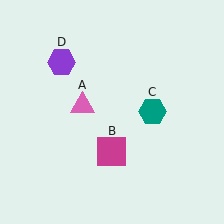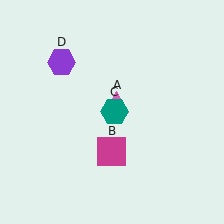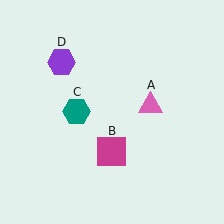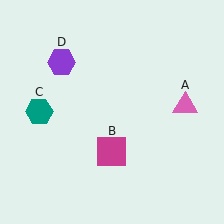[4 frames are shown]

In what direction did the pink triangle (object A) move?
The pink triangle (object A) moved right.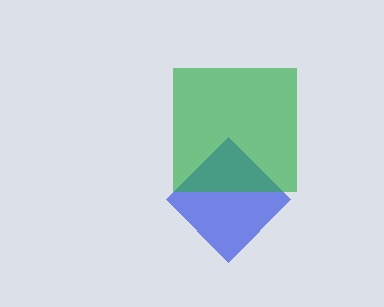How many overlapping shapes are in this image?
There are 2 overlapping shapes in the image.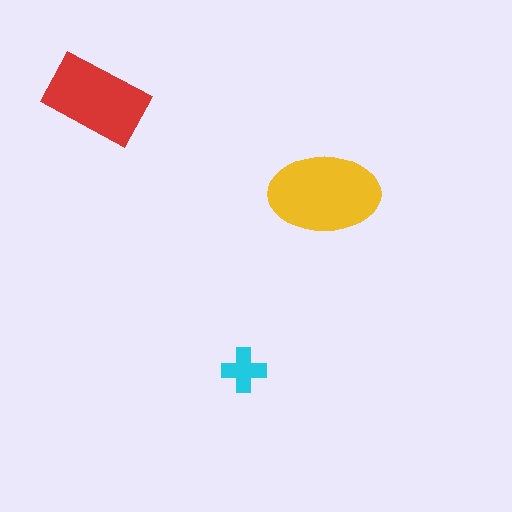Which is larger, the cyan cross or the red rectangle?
The red rectangle.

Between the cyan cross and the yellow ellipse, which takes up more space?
The yellow ellipse.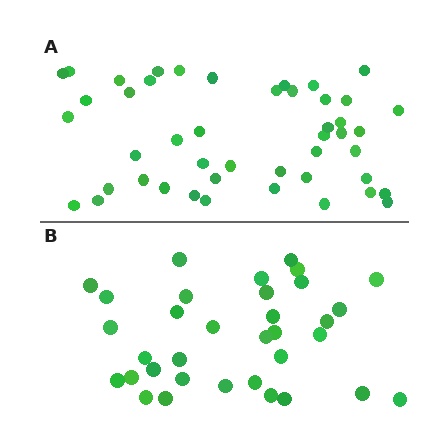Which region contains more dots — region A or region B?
Region A (the top region) has more dots.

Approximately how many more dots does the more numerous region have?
Region A has roughly 12 or so more dots than region B.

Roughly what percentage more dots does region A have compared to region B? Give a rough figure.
About 35% more.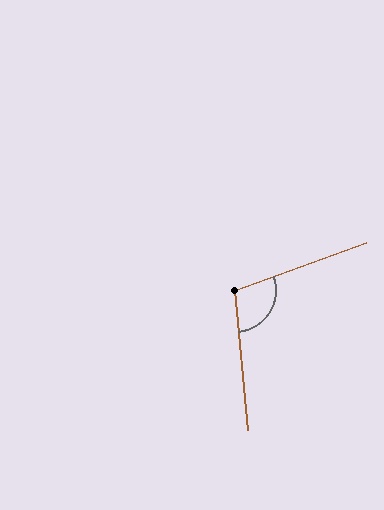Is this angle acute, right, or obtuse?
It is obtuse.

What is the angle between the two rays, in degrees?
Approximately 105 degrees.